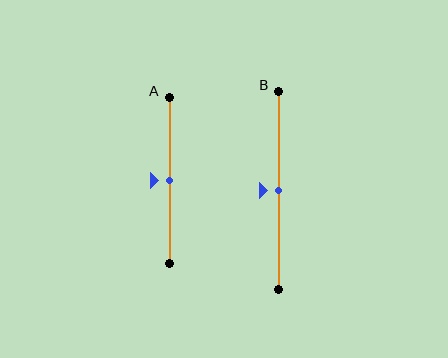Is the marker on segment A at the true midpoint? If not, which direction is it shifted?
Yes, the marker on segment A is at the true midpoint.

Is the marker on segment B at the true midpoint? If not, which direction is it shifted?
Yes, the marker on segment B is at the true midpoint.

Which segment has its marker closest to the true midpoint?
Segment A has its marker closest to the true midpoint.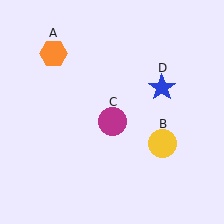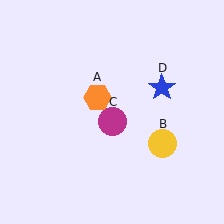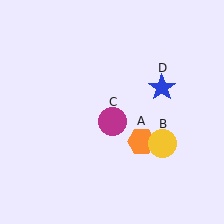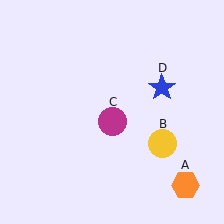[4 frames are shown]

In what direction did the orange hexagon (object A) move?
The orange hexagon (object A) moved down and to the right.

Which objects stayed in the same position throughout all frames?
Yellow circle (object B) and magenta circle (object C) and blue star (object D) remained stationary.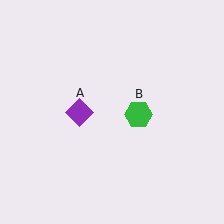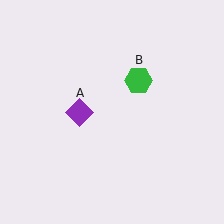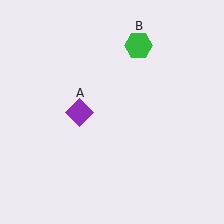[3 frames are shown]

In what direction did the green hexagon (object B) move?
The green hexagon (object B) moved up.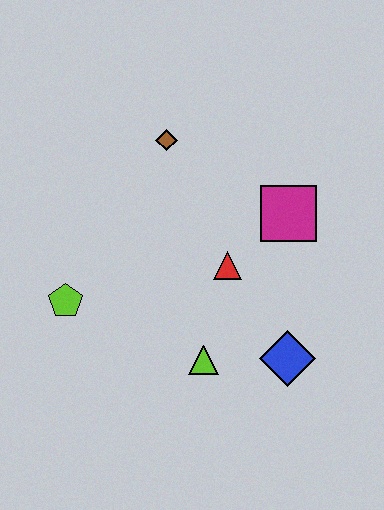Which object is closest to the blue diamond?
The lime triangle is closest to the blue diamond.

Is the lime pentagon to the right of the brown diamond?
No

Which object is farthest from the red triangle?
The lime pentagon is farthest from the red triangle.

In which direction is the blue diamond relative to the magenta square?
The blue diamond is below the magenta square.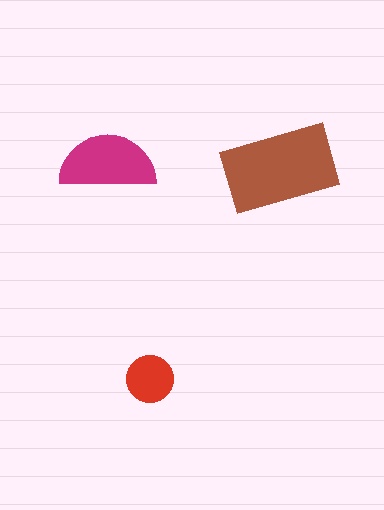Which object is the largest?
The brown rectangle.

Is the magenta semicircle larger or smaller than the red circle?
Larger.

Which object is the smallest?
The red circle.